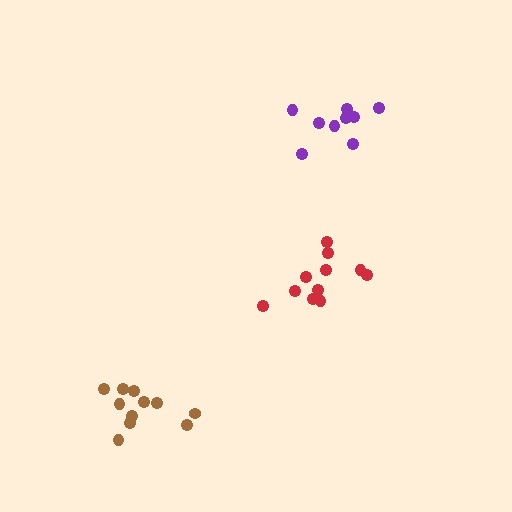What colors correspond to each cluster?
The clusters are colored: purple, red, brown.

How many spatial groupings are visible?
There are 3 spatial groupings.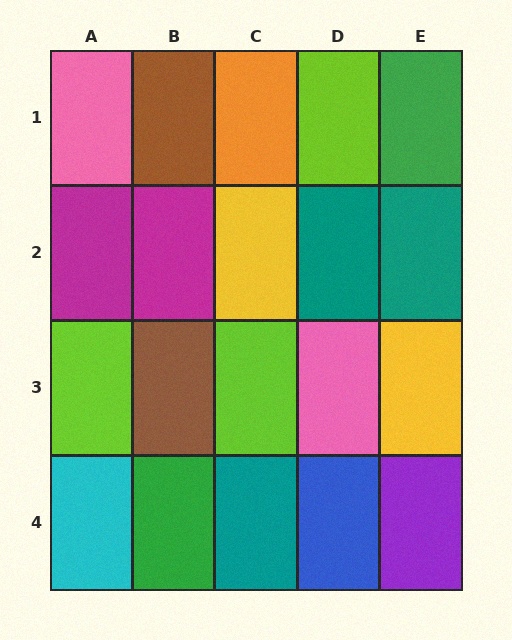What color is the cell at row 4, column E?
Purple.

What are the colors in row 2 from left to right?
Magenta, magenta, yellow, teal, teal.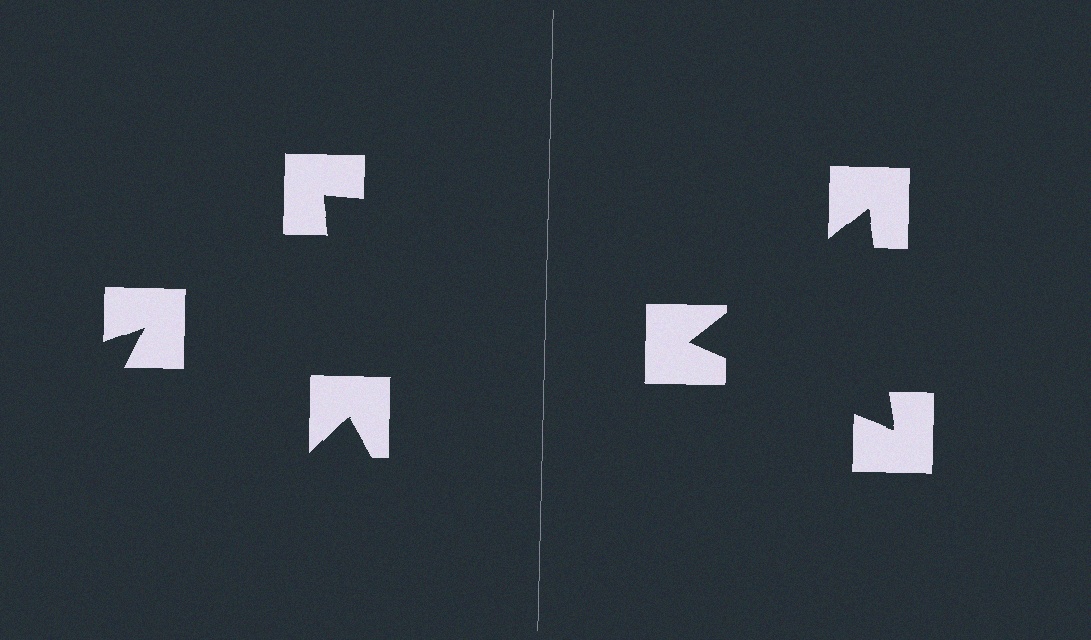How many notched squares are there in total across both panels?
6 — 3 on each side.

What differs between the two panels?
The notched squares are positioned identically on both sides; only the wedge orientations differ. On the right they align to a triangle; on the left they are misaligned.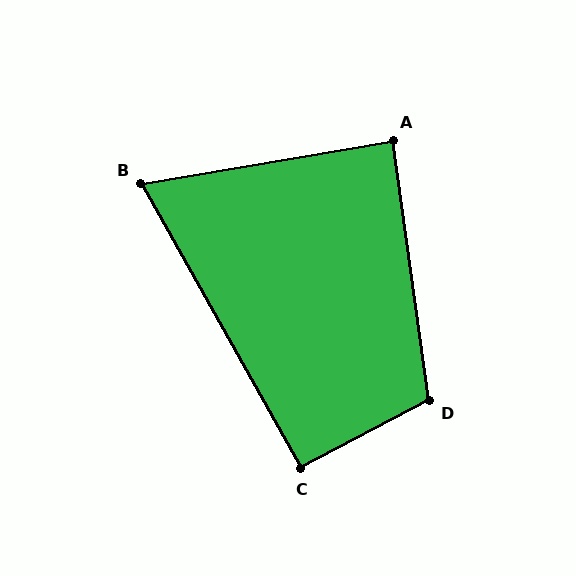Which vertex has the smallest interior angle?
B, at approximately 70 degrees.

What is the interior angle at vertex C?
Approximately 92 degrees (approximately right).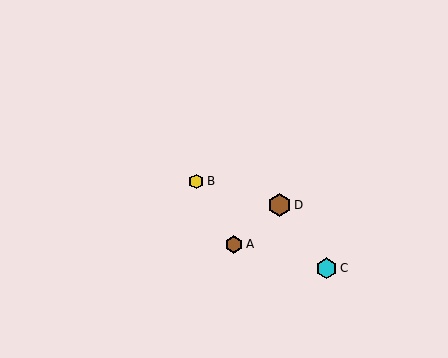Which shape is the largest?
The brown hexagon (labeled D) is the largest.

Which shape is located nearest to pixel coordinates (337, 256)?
The cyan hexagon (labeled C) at (326, 268) is nearest to that location.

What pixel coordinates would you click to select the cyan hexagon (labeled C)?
Click at (326, 268) to select the cyan hexagon C.